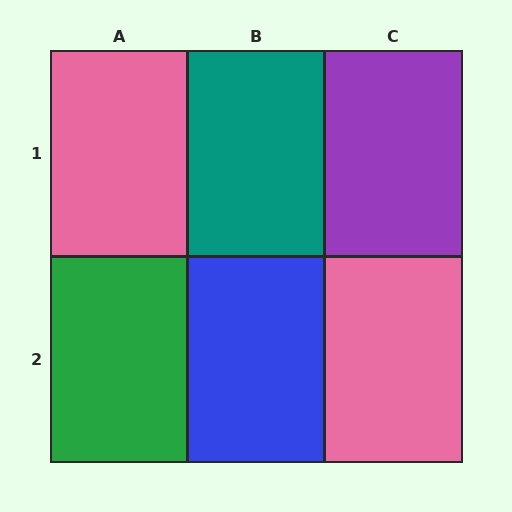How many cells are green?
1 cell is green.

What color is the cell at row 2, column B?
Blue.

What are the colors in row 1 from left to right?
Pink, teal, purple.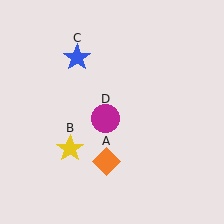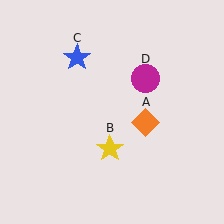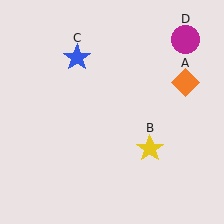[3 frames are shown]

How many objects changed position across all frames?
3 objects changed position: orange diamond (object A), yellow star (object B), magenta circle (object D).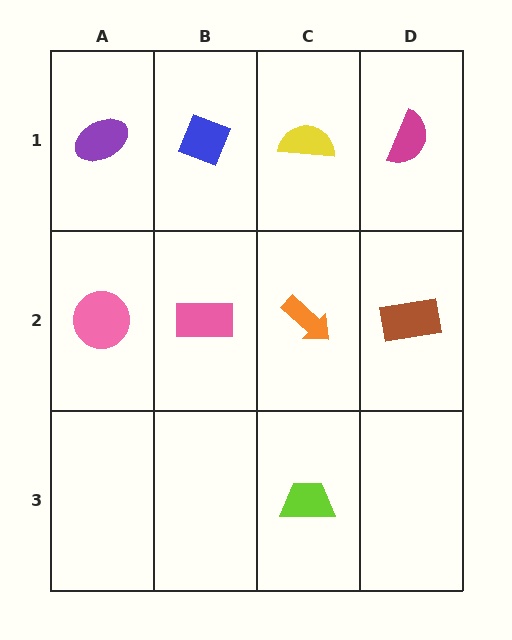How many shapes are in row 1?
4 shapes.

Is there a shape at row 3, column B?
No, that cell is empty.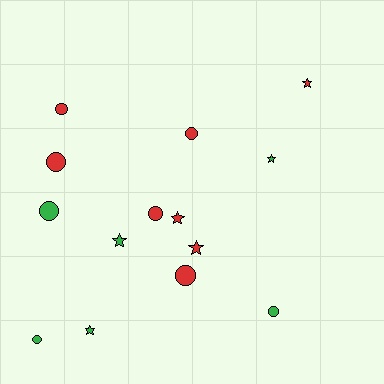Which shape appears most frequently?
Circle, with 8 objects.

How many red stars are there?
There are 3 red stars.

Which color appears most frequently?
Red, with 8 objects.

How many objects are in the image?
There are 14 objects.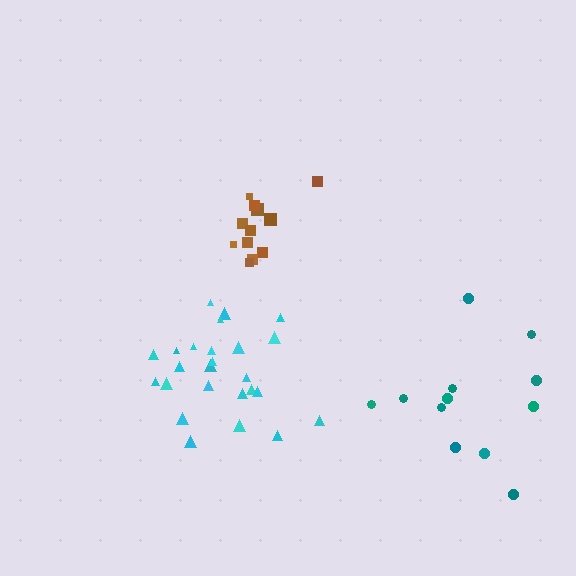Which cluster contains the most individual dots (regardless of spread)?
Cyan (25).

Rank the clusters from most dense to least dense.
cyan, brown, teal.